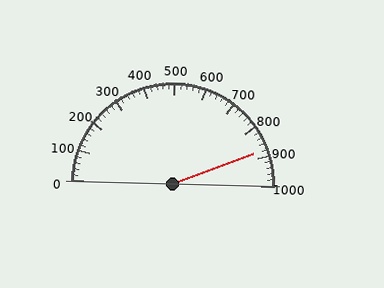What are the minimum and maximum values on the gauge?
The gauge ranges from 0 to 1000.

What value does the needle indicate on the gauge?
The needle indicates approximately 880.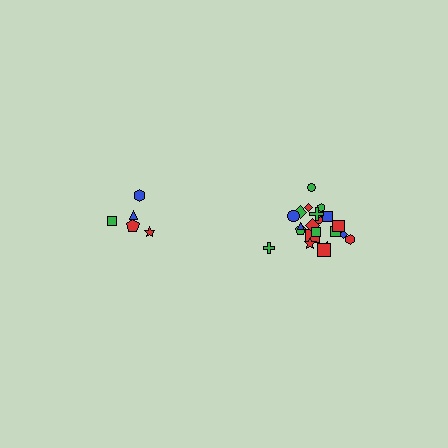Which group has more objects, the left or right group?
The right group.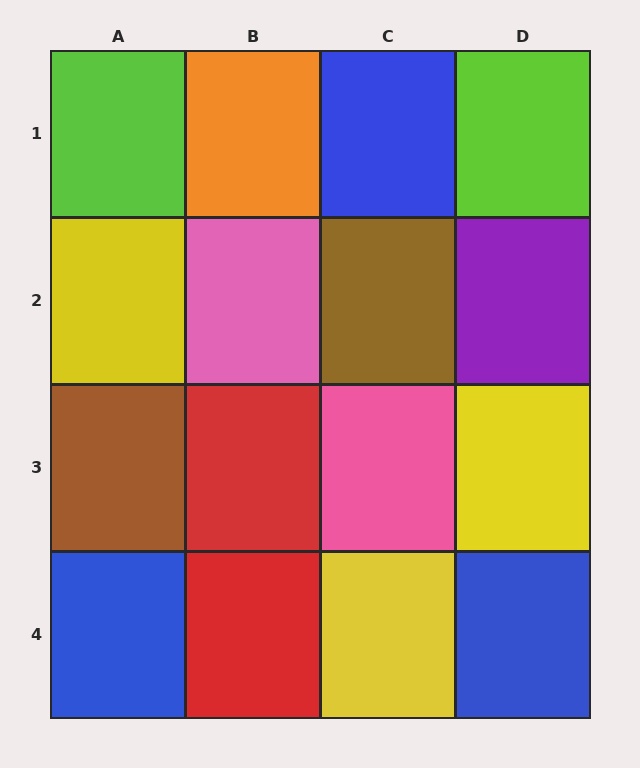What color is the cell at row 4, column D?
Blue.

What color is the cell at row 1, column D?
Lime.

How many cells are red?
2 cells are red.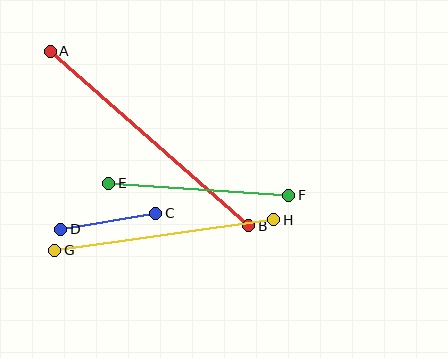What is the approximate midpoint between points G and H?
The midpoint is at approximately (164, 235) pixels.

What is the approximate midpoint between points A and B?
The midpoint is at approximately (150, 138) pixels.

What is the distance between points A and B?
The distance is approximately 264 pixels.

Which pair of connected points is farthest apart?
Points A and B are farthest apart.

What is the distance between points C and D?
The distance is approximately 97 pixels.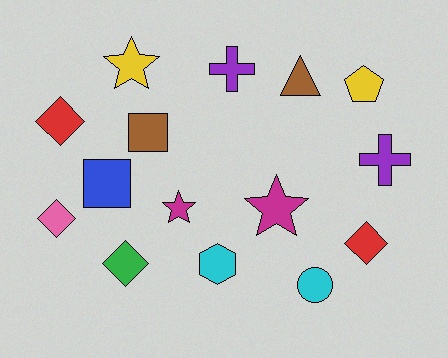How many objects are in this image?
There are 15 objects.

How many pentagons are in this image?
There is 1 pentagon.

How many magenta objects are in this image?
There are 2 magenta objects.